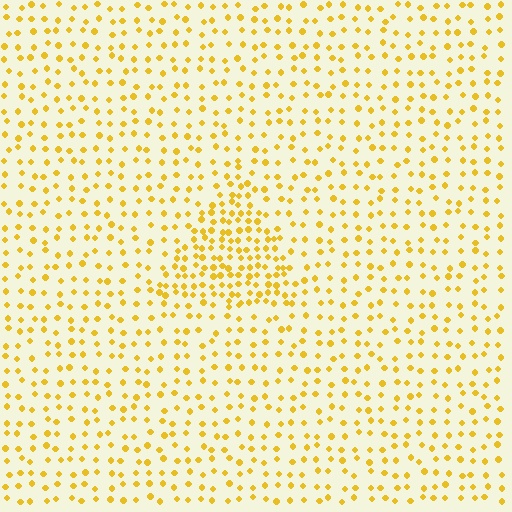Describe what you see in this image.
The image contains small yellow elements arranged at two different densities. A triangle-shaped region is visible where the elements are more densely packed than the surrounding area.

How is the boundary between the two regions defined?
The boundary is defined by a change in element density (approximately 2.1x ratio). All elements are the same color, size, and shape.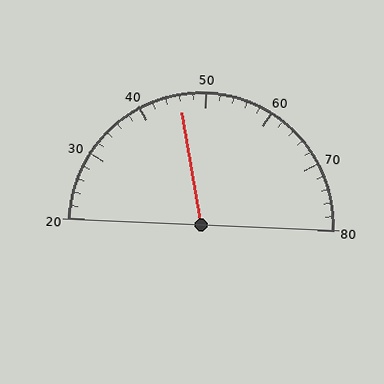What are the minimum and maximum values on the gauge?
The gauge ranges from 20 to 80.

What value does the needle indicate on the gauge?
The needle indicates approximately 46.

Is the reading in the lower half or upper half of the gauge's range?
The reading is in the lower half of the range (20 to 80).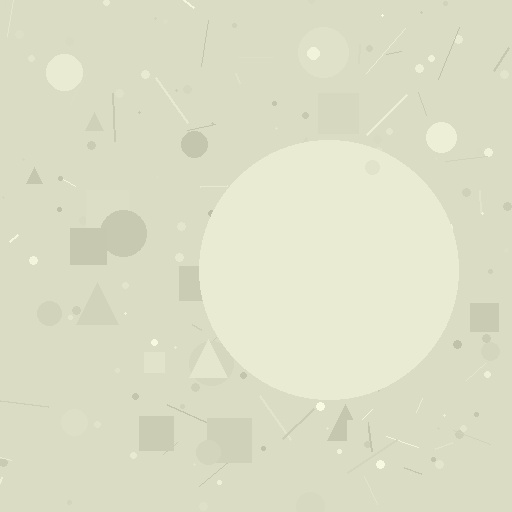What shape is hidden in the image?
A circle is hidden in the image.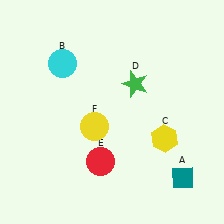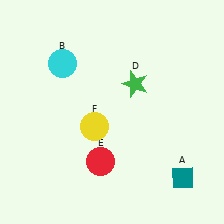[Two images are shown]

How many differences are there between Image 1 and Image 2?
There is 1 difference between the two images.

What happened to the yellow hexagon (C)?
The yellow hexagon (C) was removed in Image 2. It was in the bottom-right area of Image 1.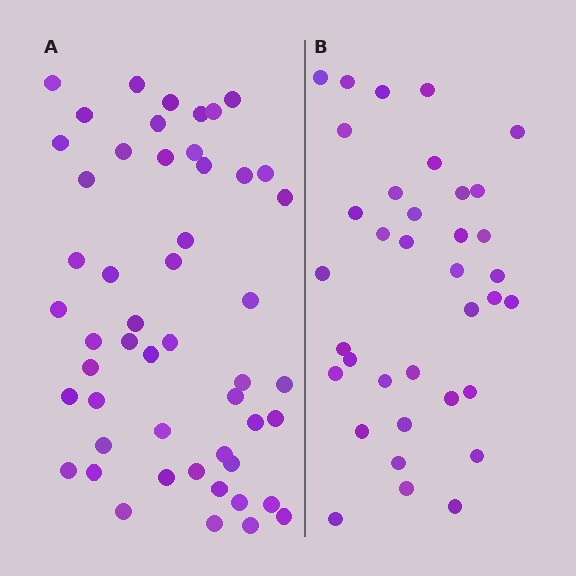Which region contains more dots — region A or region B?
Region A (the left region) has more dots.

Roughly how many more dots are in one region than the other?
Region A has approximately 15 more dots than region B.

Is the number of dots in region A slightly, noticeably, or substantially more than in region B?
Region A has noticeably more, but not dramatically so. The ratio is roughly 1.4 to 1.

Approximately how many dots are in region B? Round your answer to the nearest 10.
About 40 dots. (The exact count is 36, which rounds to 40.)